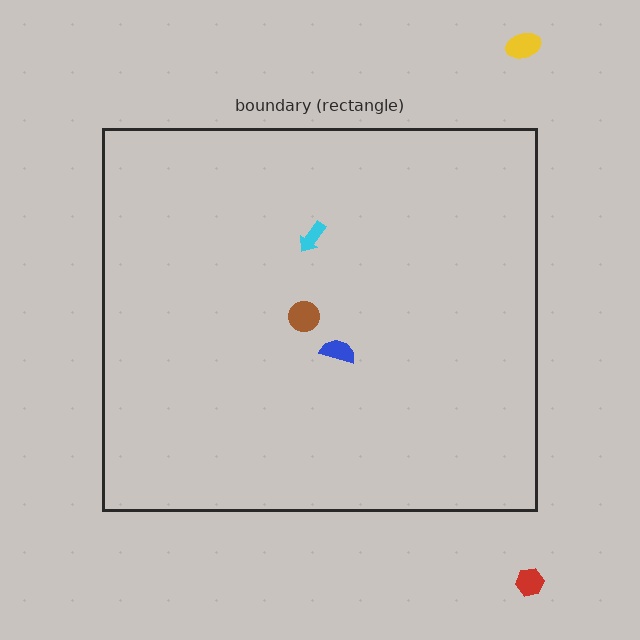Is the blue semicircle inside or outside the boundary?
Inside.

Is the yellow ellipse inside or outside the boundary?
Outside.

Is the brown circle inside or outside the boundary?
Inside.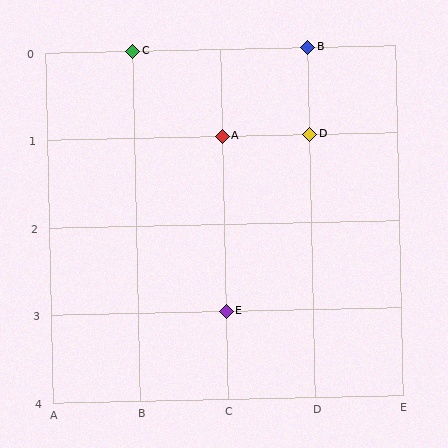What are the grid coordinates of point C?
Point C is at grid coordinates (B, 0).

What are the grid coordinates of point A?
Point A is at grid coordinates (C, 1).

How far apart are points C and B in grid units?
Points C and B are 2 columns apart.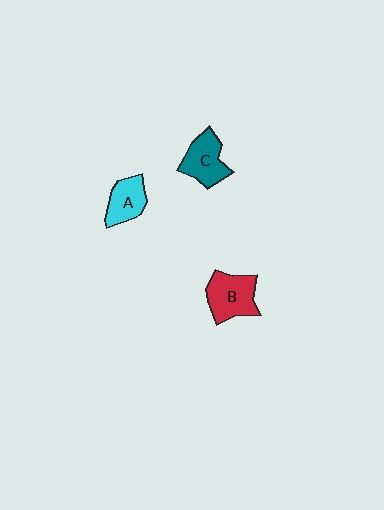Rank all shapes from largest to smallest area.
From largest to smallest: B (red), C (teal), A (cyan).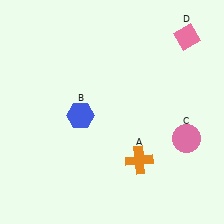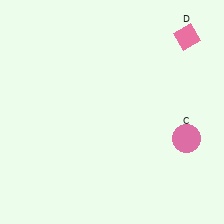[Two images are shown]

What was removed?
The orange cross (A), the blue hexagon (B) were removed in Image 2.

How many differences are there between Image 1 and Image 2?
There are 2 differences between the two images.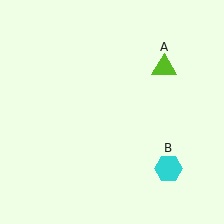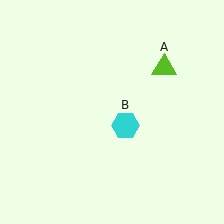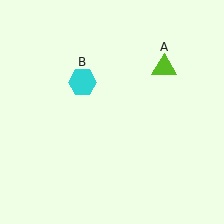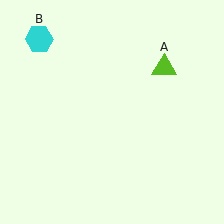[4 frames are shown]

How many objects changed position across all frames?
1 object changed position: cyan hexagon (object B).